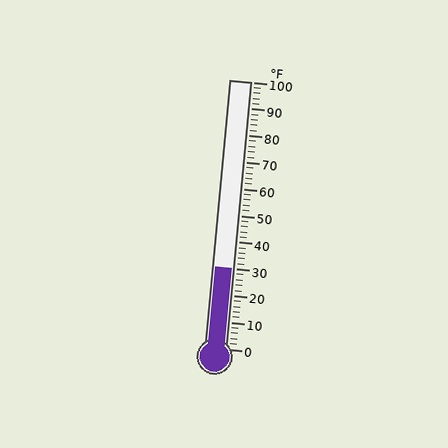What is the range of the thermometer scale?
The thermometer scale ranges from 0°F to 100°F.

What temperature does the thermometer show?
The thermometer shows approximately 30°F.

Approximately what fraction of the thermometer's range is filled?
The thermometer is filled to approximately 30% of its range.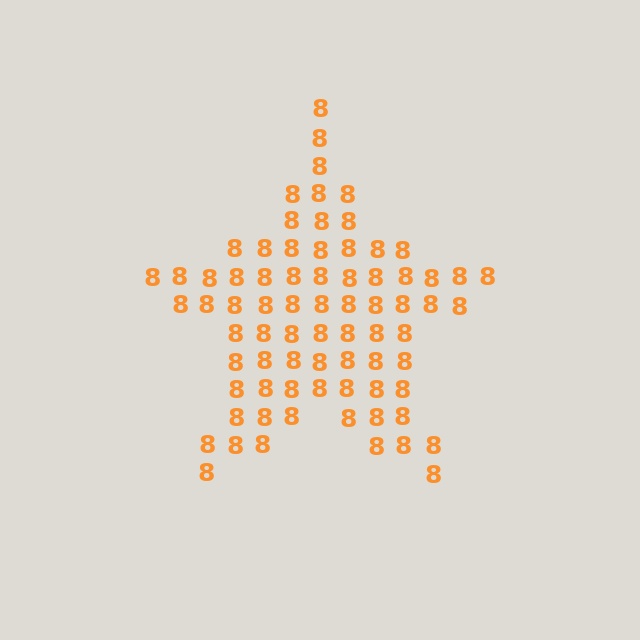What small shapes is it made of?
It is made of small digit 8's.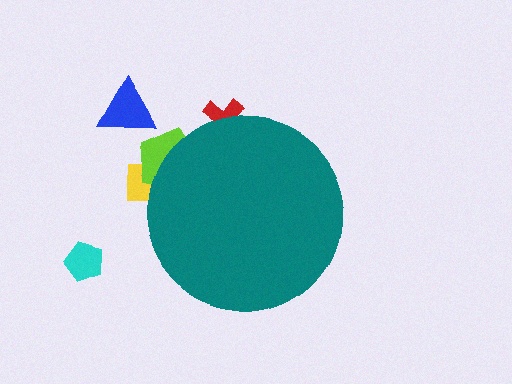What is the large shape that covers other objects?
A teal circle.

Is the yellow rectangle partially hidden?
Yes, the yellow rectangle is partially hidden behind the teal circle.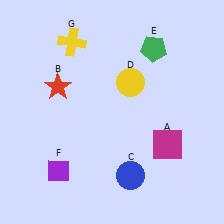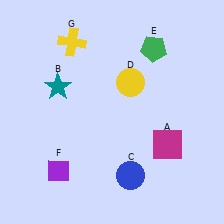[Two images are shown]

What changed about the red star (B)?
In Image 1, B is red. In Image 2, it changed to teal.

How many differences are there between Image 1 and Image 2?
There is 1 difference between the two images.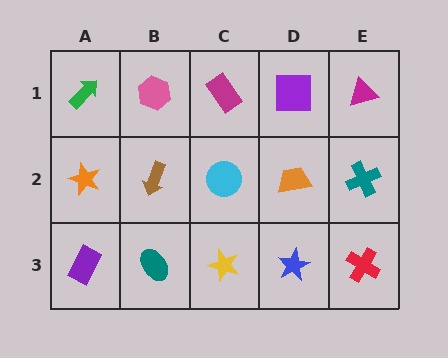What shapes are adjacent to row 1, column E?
A teal cross (row 2, column E), a purple square (row 1, column D).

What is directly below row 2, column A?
A purple rectangle.